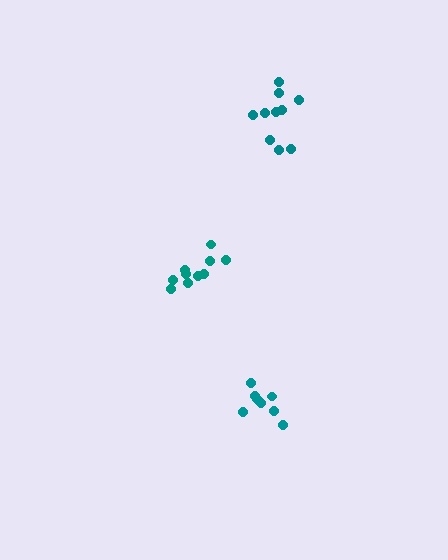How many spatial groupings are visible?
There are 3 spatial groupings.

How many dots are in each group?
Group 1: 10 dots, Group 2: 8 dots, Group 3: 10 dots (28 total).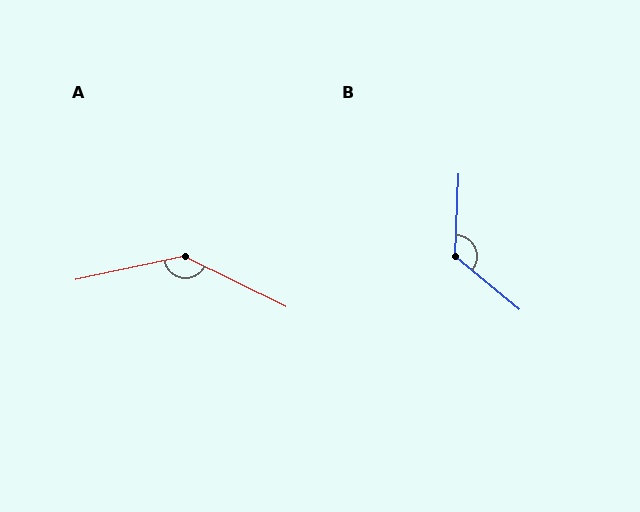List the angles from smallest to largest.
B (127°), A (142°).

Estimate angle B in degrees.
Approximately 127 degrees.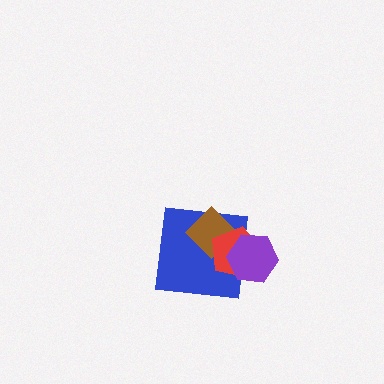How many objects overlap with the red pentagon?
3 objects overlap with the red pentagon.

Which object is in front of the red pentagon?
The purple hexagon is in front of the red pentagon.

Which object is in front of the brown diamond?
The red pentagon is in front of the brown diamond.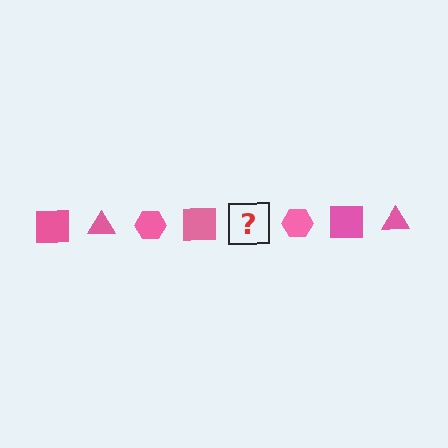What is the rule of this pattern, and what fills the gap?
The rule is that the pattern cycles through square, triangle, hexagon shapes in pink. The gap should be filled with a pink triangle.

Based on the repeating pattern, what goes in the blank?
The blank should be a pink triangle.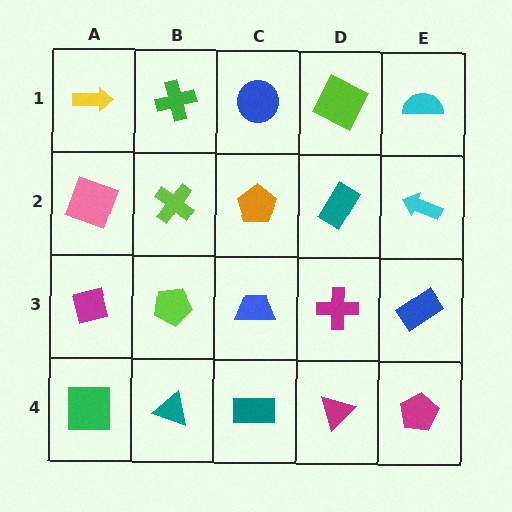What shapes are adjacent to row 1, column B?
A lime cross (row 2, column B), a yellow arrow (row 1, column A), a blue circle (row 1, column C).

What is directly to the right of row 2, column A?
A lime cross.